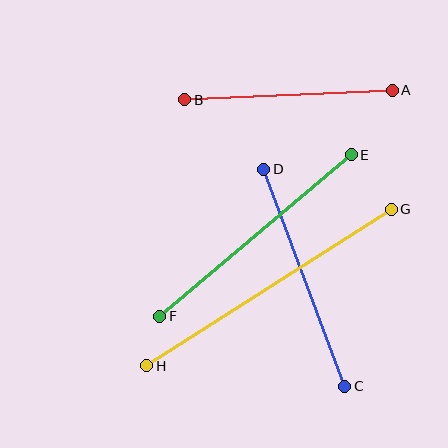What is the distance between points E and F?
The distance is approximately 250 pixels.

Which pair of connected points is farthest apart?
Points G and H are farthest apart.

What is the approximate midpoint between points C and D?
The midpoint is at approximately (304, 278) pixels.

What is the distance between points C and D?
The distance is approximately 232 pixels.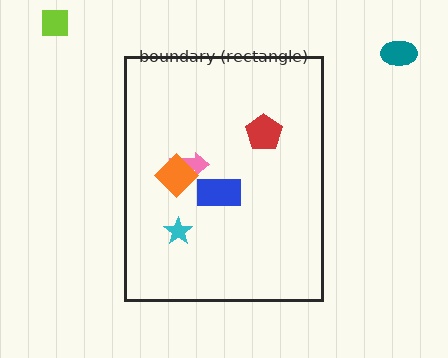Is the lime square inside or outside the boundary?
Outside.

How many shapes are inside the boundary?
5 inside, 2 outside.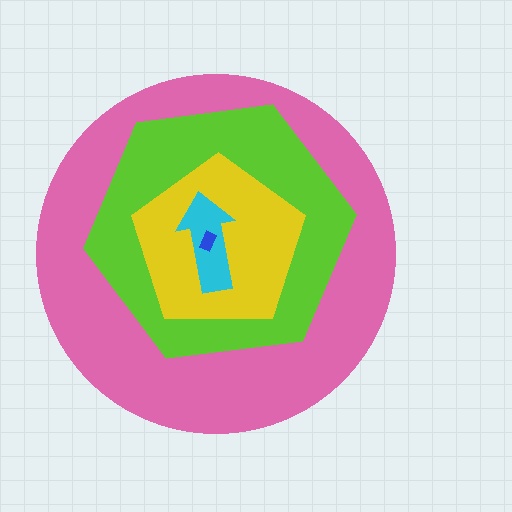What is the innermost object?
The blue rectangle.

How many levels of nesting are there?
5.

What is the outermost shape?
The pink circle.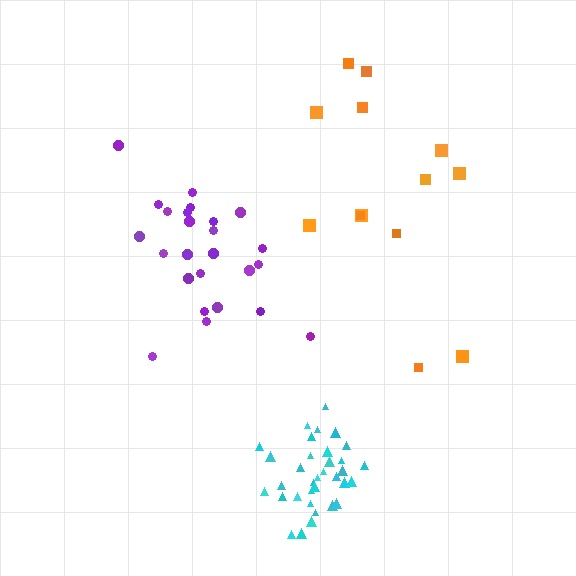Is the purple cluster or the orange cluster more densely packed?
Purple.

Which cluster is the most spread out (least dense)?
Orange.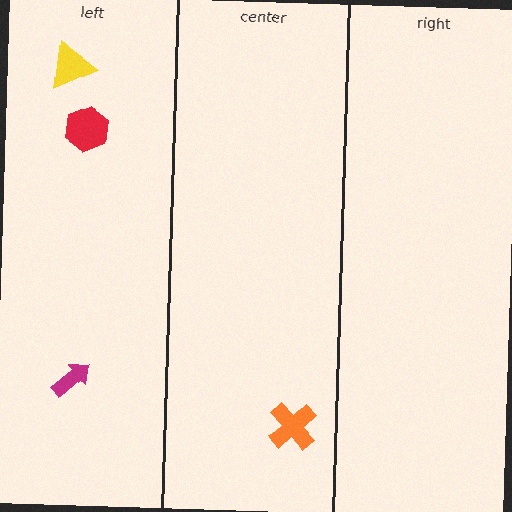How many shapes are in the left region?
3.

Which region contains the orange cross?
The center region.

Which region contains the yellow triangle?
The left region.